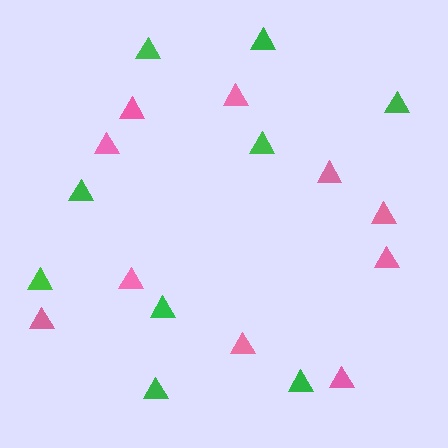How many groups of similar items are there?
There are 2 groups: one group of pink triangles (10) and one group of green triangles (9).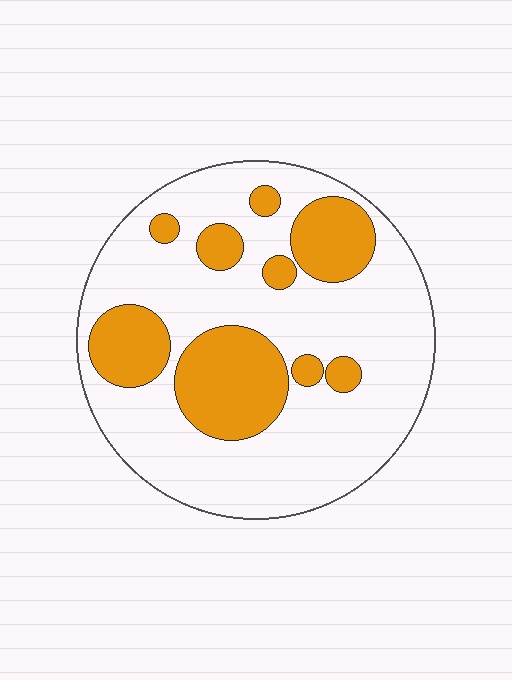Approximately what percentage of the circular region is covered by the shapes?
Approximately 30%.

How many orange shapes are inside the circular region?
9.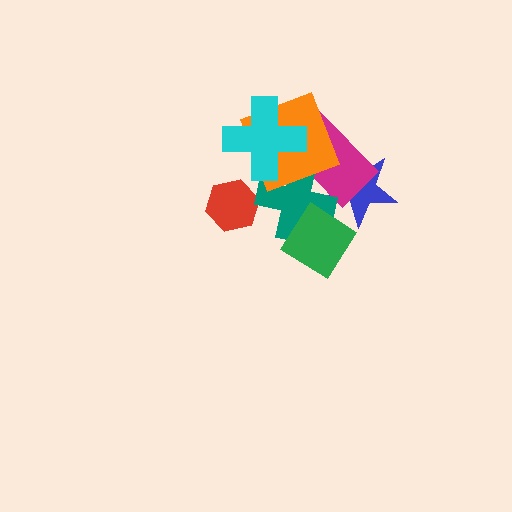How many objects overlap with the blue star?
3 objects overlap with the blue star.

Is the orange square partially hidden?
Yes, it is partially covered by another shape.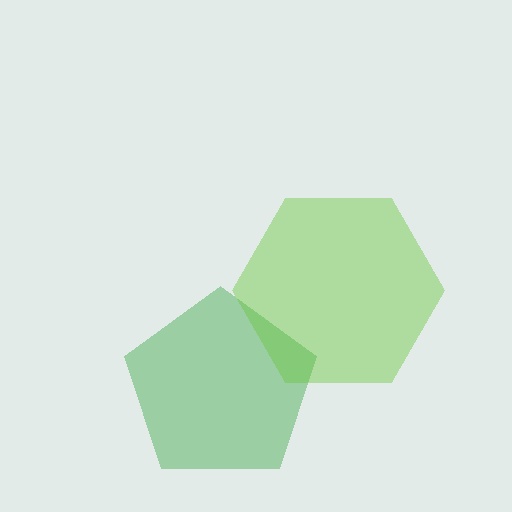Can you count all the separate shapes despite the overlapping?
Yes, there are 2 separate shapes.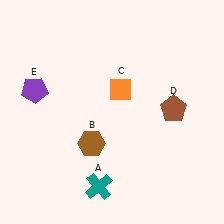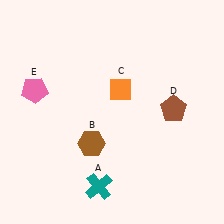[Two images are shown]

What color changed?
The pentagon (E) changed from purple in Image 1 to pink in Image 2.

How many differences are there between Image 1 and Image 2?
There is 1 difference between the two images.